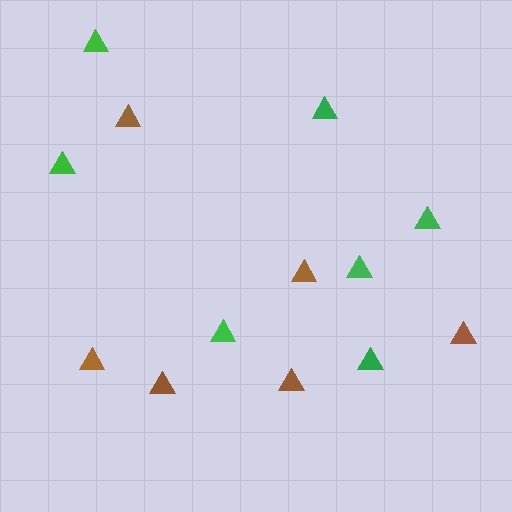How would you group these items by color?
There are 2 groups: one group of green triangles (7) and one group of brown triangles (6).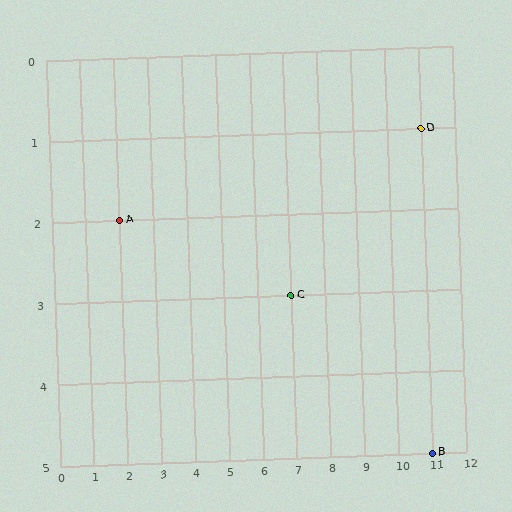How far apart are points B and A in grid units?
Points B and A are 9 columns and 3 rows apart (about 9.5 grid units diagonally).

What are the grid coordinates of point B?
Point B is at grid coordinates (11, 5).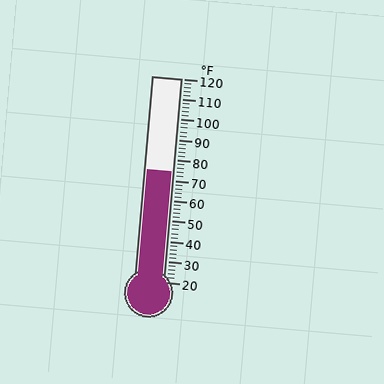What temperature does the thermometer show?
The thermometer shows approximately 74°F.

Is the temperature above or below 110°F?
The temperature is below 110°F.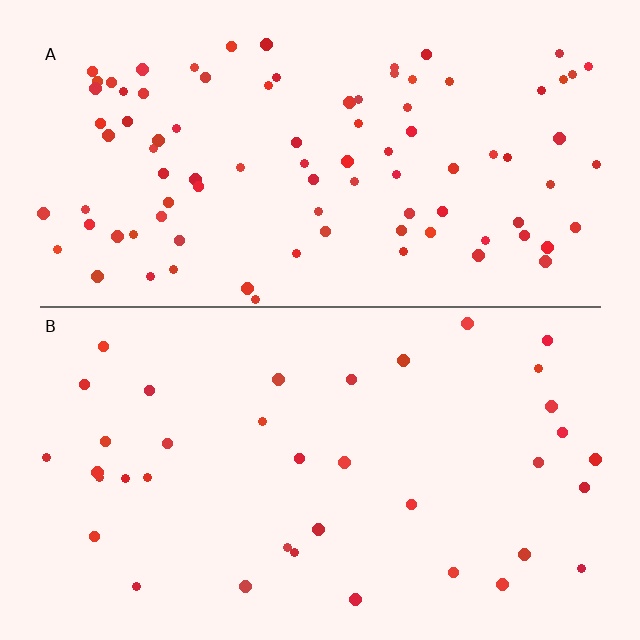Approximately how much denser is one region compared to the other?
Approximately 2.4× — region A over region B.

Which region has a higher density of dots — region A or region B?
A (the top).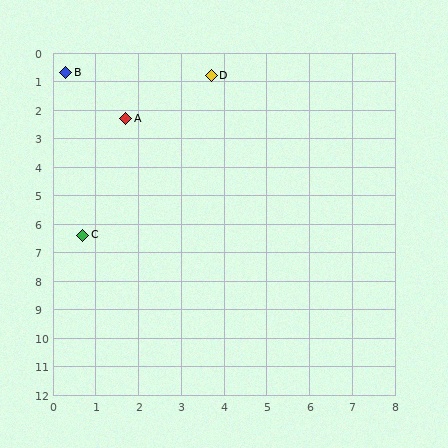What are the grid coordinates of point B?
Point B is at approximately (0.3, 0.7).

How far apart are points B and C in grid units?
Points B and C are about 5.7 grid units apart.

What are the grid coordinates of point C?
Point C is at approximately (0.7, 6.4).